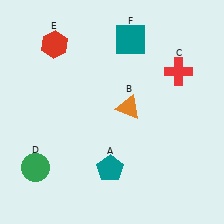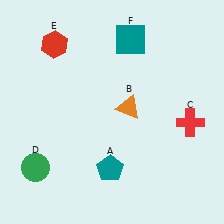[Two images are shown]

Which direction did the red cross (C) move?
The red cross (C) moved down.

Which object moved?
The red cross (C) moved down.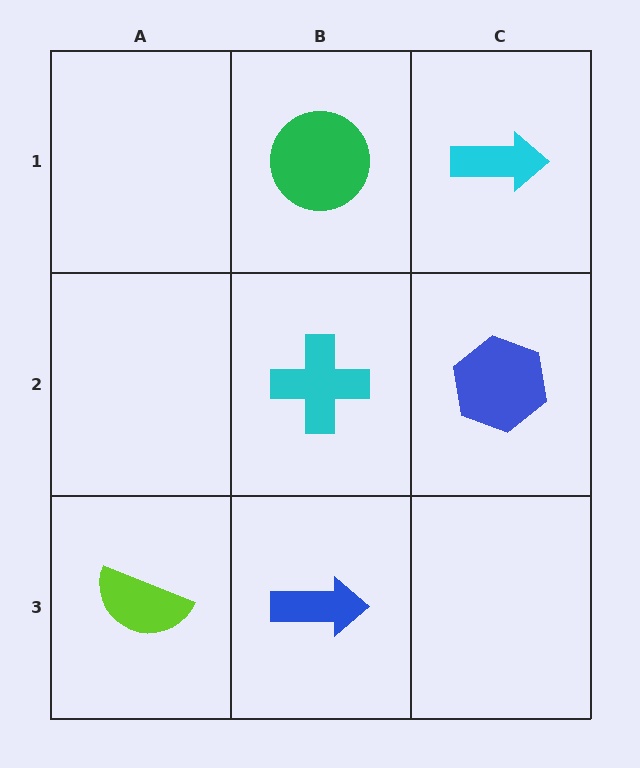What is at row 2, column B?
A cyan cross.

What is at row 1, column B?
A green circle.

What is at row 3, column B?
A blue arrow.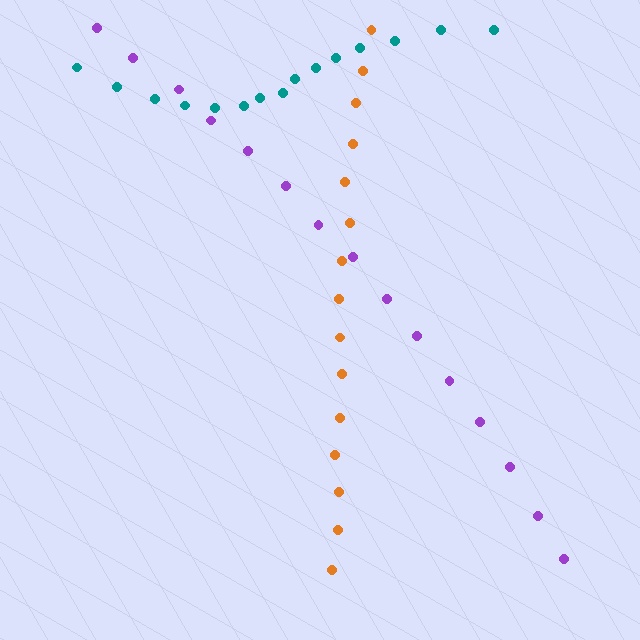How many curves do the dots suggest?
There are 3 distinct paths.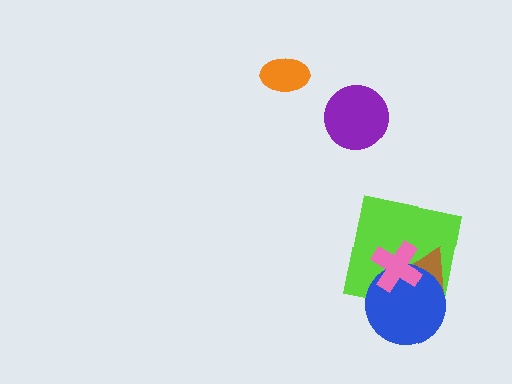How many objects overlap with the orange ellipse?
0 objects overlap with the orange ellipse.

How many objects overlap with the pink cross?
3 objects overlap with the pink cross.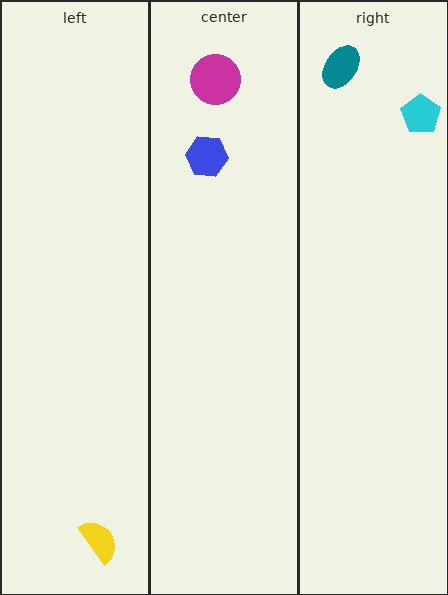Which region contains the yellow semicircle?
The left region.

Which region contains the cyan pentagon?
The right region.